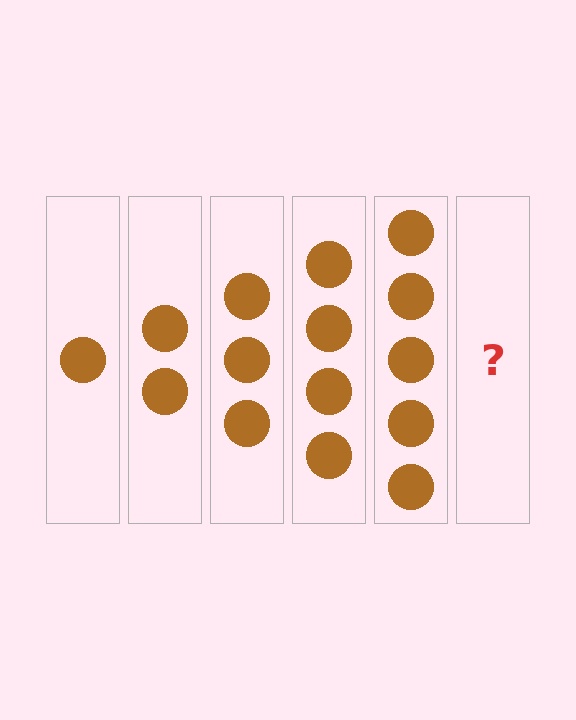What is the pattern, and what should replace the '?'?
The pattern is that each step adds one more circle. The '?' should be 6 circles.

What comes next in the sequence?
The next element should be 6 circles.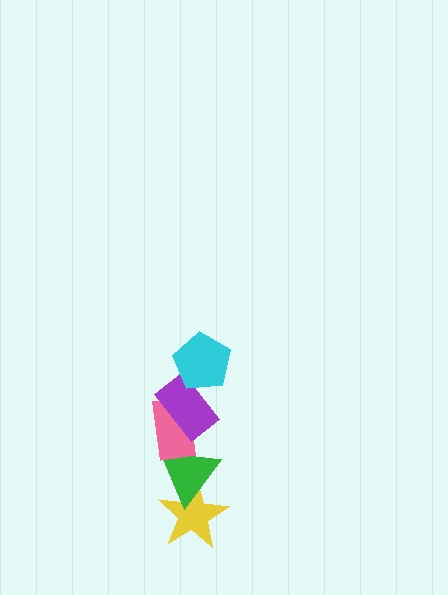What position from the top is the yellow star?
The yellow star is 5th from the top.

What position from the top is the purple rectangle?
The purple rectangle is 2nd from the top.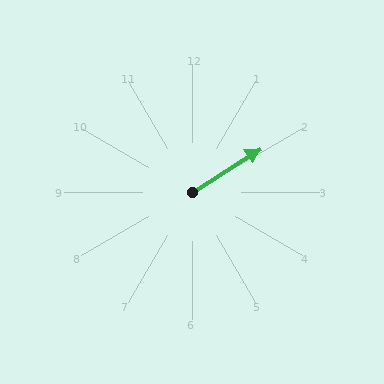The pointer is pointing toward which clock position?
Roughly 2 o'clock.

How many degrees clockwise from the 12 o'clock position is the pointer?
Approximately 57 degrees.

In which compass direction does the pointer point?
Northeast.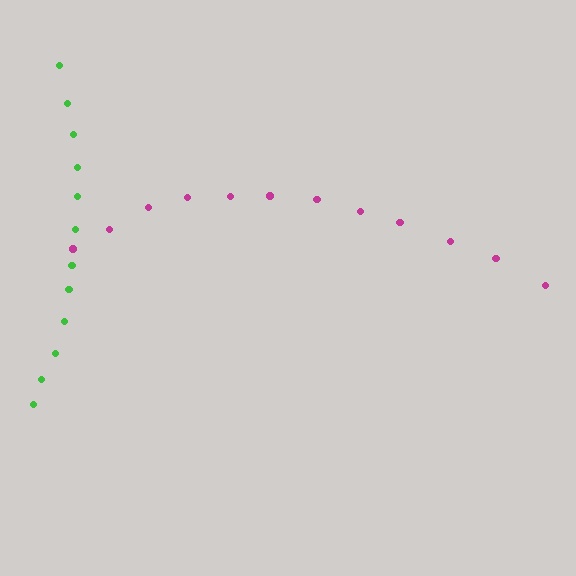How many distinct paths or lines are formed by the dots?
There are 2 distinct paths.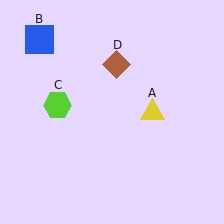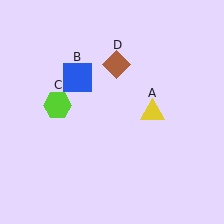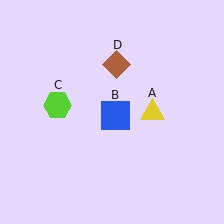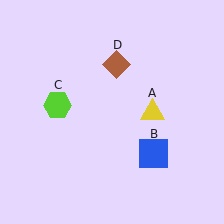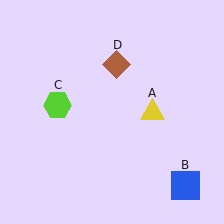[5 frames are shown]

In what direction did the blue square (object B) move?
The blue square (object B) moved down and to the right.